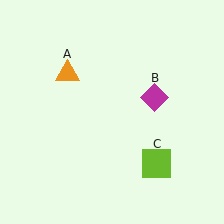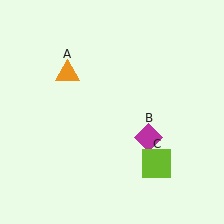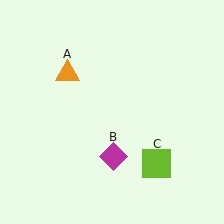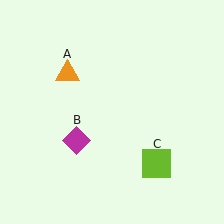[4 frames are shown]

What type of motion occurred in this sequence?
The magenta diamond (object B) rotated clockwise around the center of the scene.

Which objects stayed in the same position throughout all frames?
Orange triangle (object A) and lime square (object C) remained stationary.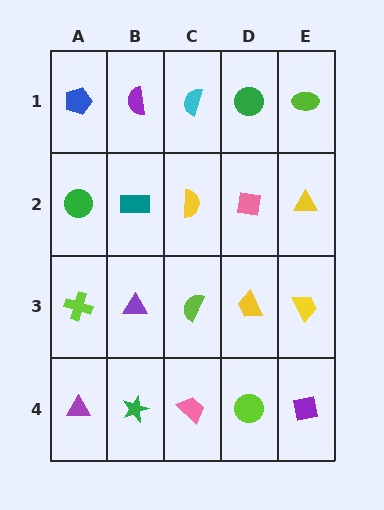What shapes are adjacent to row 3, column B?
A teal rectangle (row 2, column B), a green star (row 4, column B), a lime cross (row 3, column A), a lime semicircle (row 3, column C).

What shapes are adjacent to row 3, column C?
A yellow semicircle (row 2, column C), a pink trapezoid (row 4, column C), a purple triangle (row 3, column B), a yellow trapezoid (row 3, column D).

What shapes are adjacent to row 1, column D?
A pink square (row 2, column D), a cyan semicircle (row 1, column C), a lime ellipse (row 1, column E).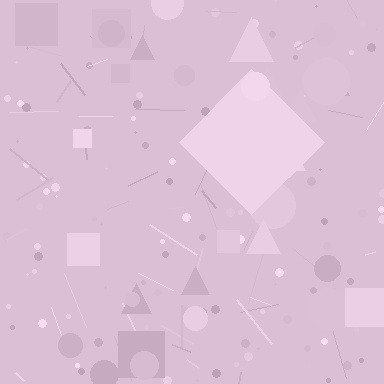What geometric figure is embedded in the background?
A diamond is embedded in the background.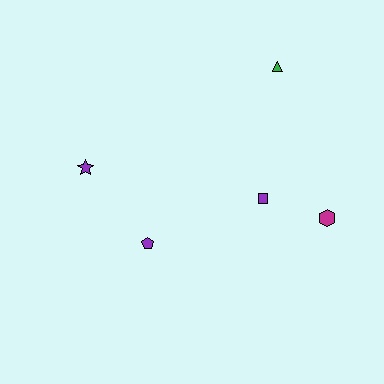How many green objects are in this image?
There is 1 green object.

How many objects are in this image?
There are 5 objects.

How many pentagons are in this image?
There is 1 pentagon.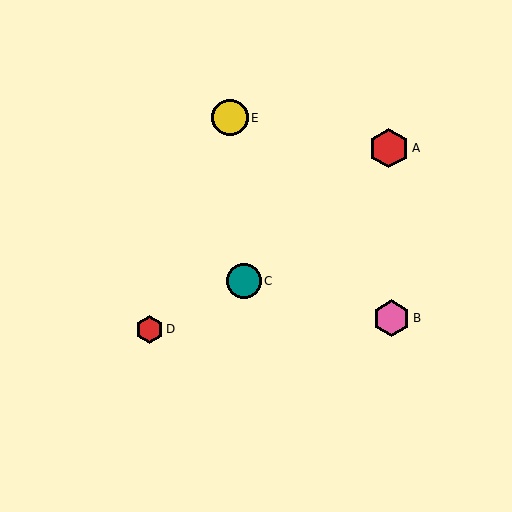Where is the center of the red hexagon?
The center of the red hexagon is at (149, 329).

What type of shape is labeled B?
Shape B is a pink hexagon.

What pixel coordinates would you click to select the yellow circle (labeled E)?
Click at (230, 118) to select the yellow circle E.